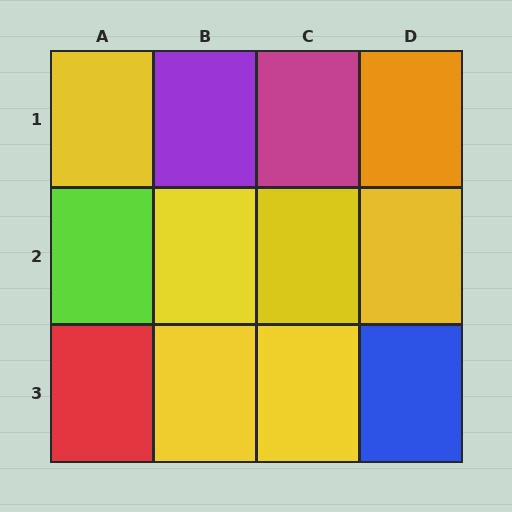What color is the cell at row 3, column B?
Yellow.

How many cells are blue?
1 cell is blue.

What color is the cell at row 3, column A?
Red.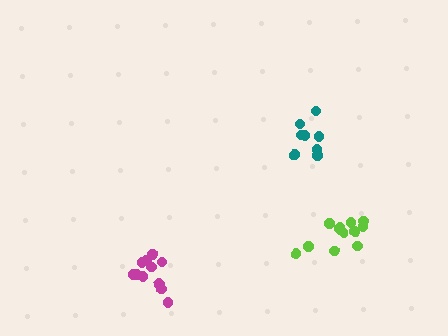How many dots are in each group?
Group 1: 9 dots, Group 2: 11 dots, Group 3: 11 dots (31 total).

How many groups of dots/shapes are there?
There are 3 groups.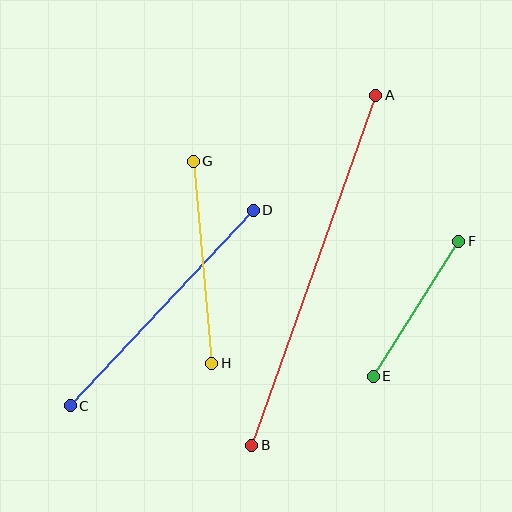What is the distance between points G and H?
The distance is approximately 203 pixels.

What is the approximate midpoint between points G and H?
The midpoint is at approximately (202, 262) pixels.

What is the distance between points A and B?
The distance is approximately 371 pixels.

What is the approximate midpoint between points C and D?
The midpoint is at approximately (162, 308) pixels.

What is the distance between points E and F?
The distance is approximately 160 pixels.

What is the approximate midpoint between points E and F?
The midpoint is at approximately (416, 309) pixels.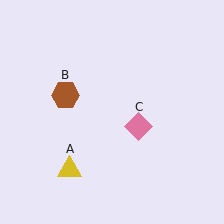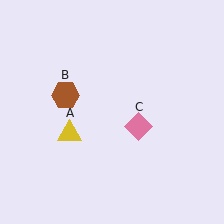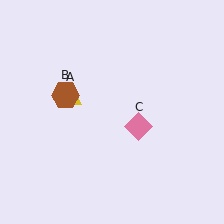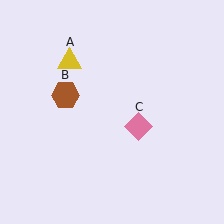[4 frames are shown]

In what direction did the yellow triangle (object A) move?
The yellow triangle (object A) moved up.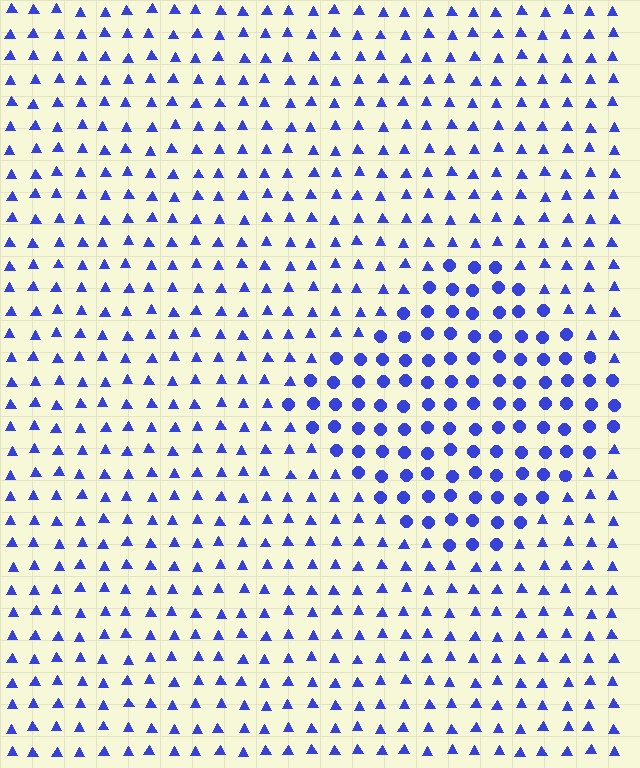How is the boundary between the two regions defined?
The boundary is defined by a change in element shape: circles inside vs. triangles outside. All elements share the same color and spacing.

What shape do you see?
I see a diamond.